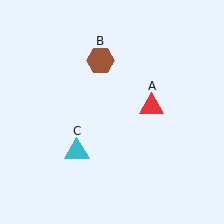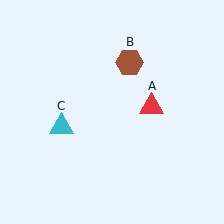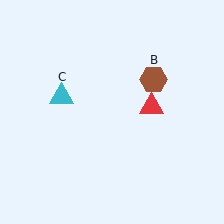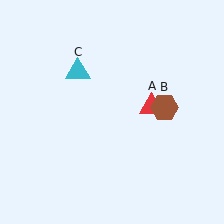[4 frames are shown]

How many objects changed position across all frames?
2 objects changed position: brown hexagon (object B), cyan triangle (object C).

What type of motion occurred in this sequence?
The brown hexagon (object B), cyan triangle (object C) rotated clockwise around the center of the scene.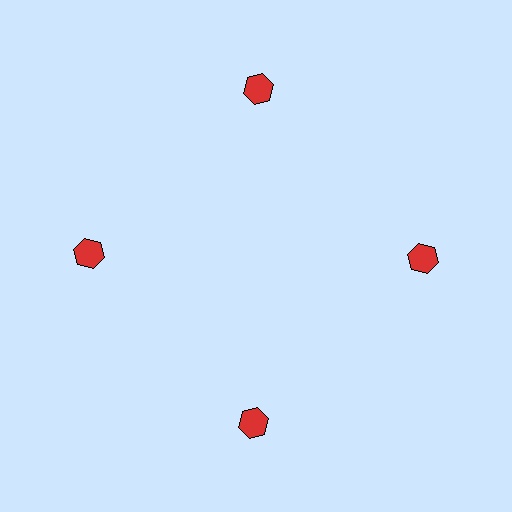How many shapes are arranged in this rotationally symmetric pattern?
There are 4 shapes, arranged in 4 groups of 1.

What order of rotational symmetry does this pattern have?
This pattern has 4-fold rotational symmetry.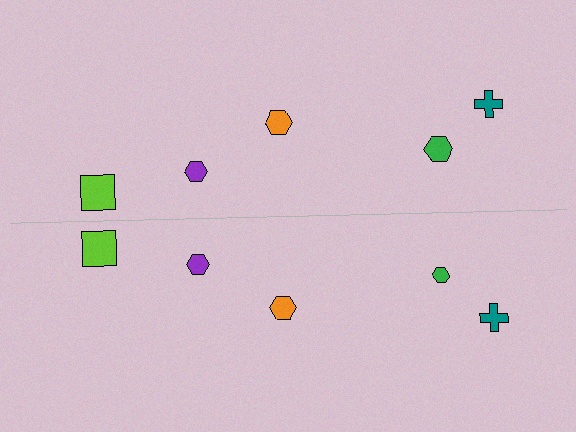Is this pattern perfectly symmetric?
No, the pattern is not perfectly symmetric. The green hexagon on the bottom side has a different size than its mirror counterpart.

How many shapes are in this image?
There are 10 shapes in this image.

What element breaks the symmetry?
The green hexagon on the bottom side has a different size than its mirror counterpart.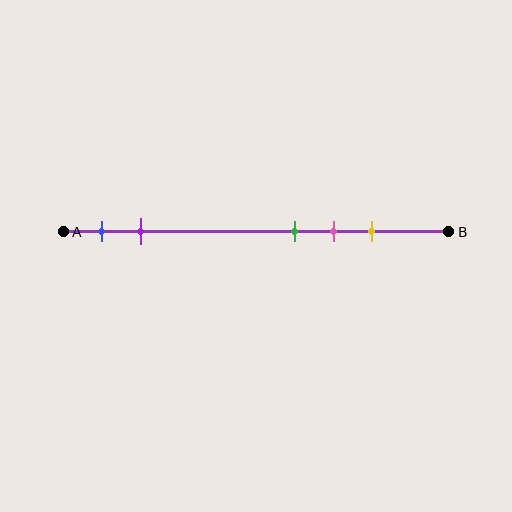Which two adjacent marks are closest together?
The green and pink marks are the closest adjacent pair.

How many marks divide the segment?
There are 5 marks dividing the segment.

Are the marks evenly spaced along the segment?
No, the marks are not evenly spaced.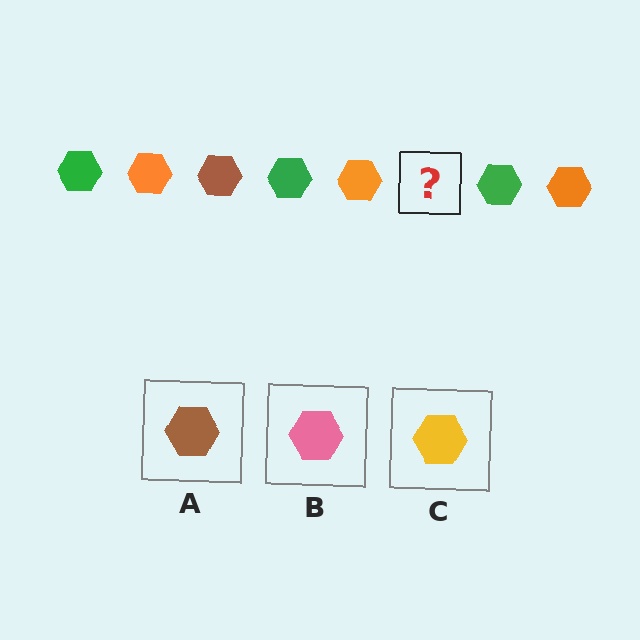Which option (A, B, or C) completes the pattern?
A.